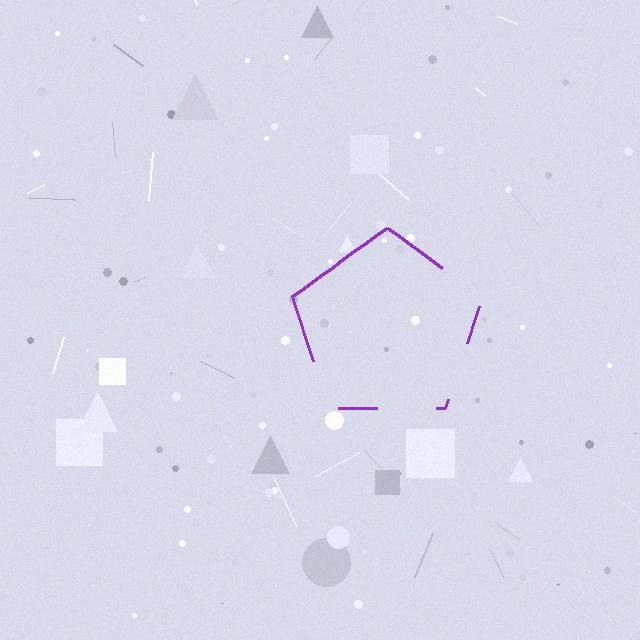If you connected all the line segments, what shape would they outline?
They would outline a pentagon.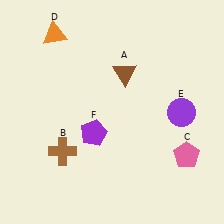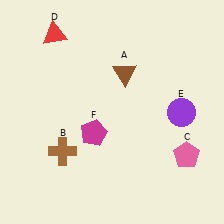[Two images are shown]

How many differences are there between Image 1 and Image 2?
There are 2 differences between the two images.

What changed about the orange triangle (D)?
In Image 1, D is orange. In Image 2, it changed to red.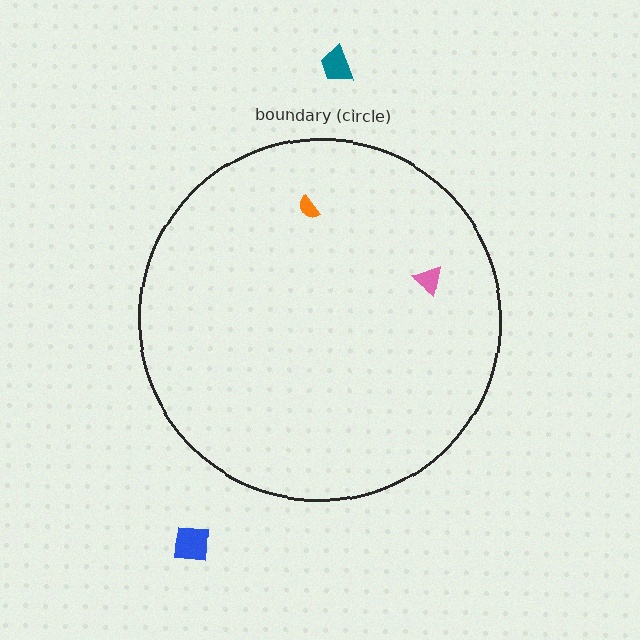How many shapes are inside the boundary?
2 inside, 2 outside.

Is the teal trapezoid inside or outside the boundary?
Outside.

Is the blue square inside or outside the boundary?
Outside.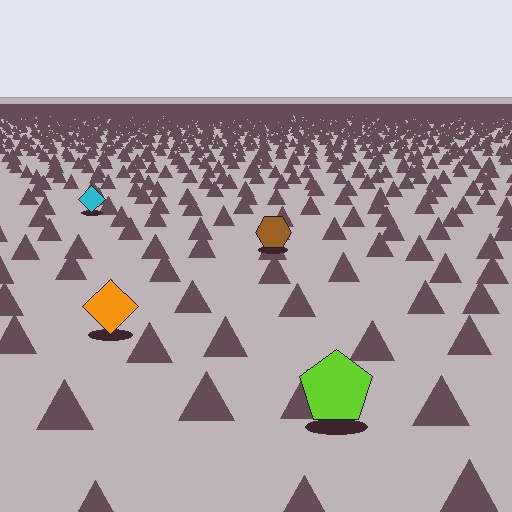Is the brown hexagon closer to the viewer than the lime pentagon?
No. The lime pentagon is closer — you can tell from the texture gradient: the ground texture is coarser near it.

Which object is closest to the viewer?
The lime pentagon is closest. The texture marks near it are larger and more spread out.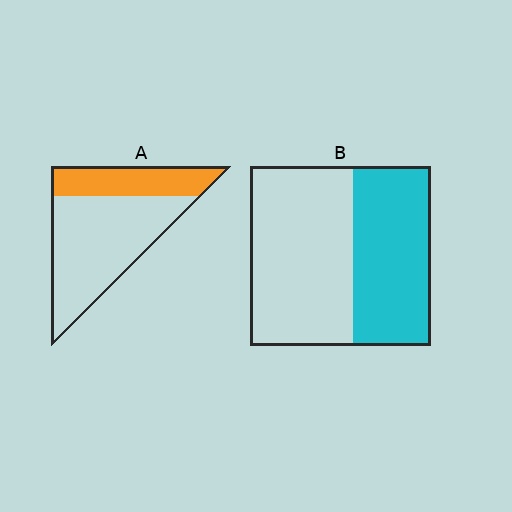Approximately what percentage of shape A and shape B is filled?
A is approximately 30% and B is approximately 45%.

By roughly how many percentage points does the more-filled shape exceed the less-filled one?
By roughly 15 percentage points (B over A).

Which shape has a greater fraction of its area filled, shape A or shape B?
Shape B.